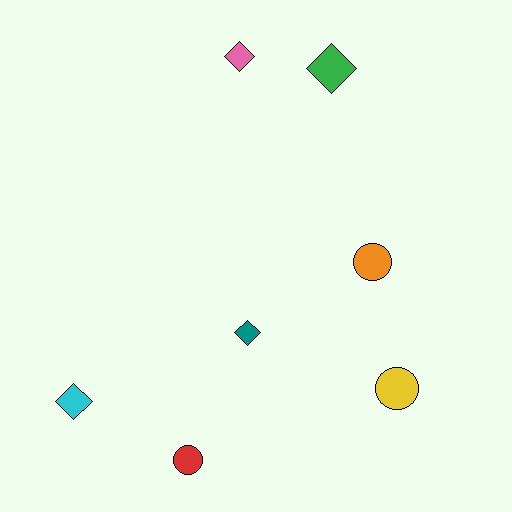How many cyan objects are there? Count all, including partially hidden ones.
There is 1 cyan object.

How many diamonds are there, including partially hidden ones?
There are 4 diamonds.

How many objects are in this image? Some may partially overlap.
There are 7 objects.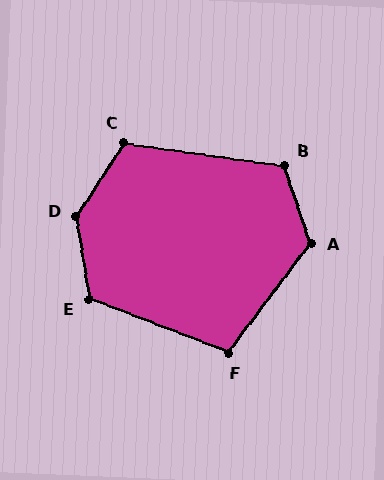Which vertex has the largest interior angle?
D, at approximately 138 degrees.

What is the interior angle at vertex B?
Approximately 117 degrees (obtuse).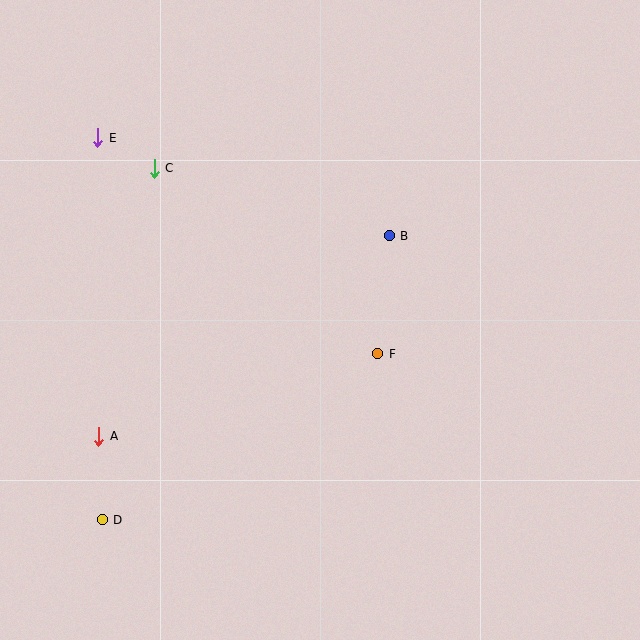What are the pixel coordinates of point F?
Point F is at (378, 354).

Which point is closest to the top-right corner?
Point B is closest to the top-right corner.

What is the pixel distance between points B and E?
The distance between B and E is 308 pixels.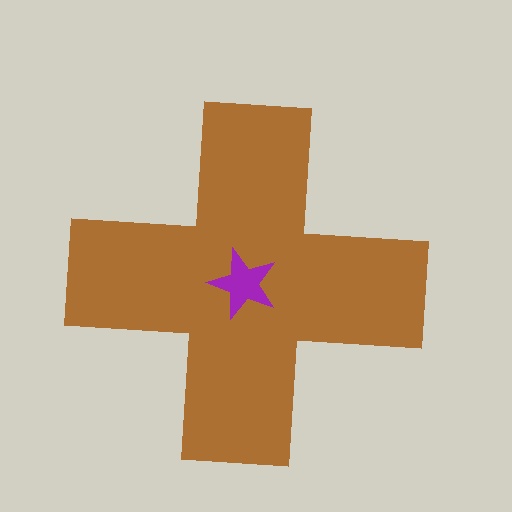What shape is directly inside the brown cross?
The purple star.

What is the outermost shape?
The brown cross.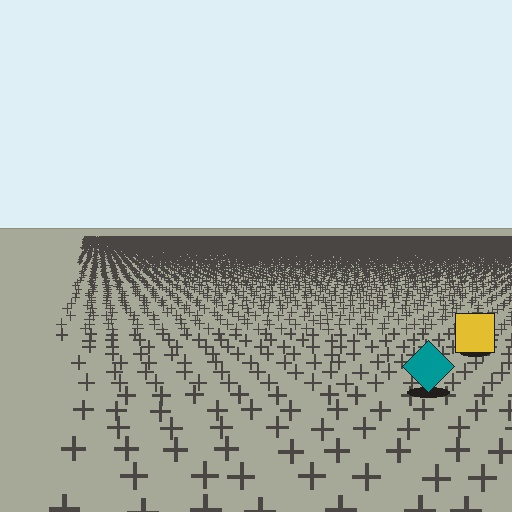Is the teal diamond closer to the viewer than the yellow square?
Yes. The teal diamond is closer — you can tell from the texture gradient: the ground texture is coarser near it.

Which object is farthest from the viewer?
The yellow square is farthest from the viewer. It appears smaller and the ground texture around it is denser.